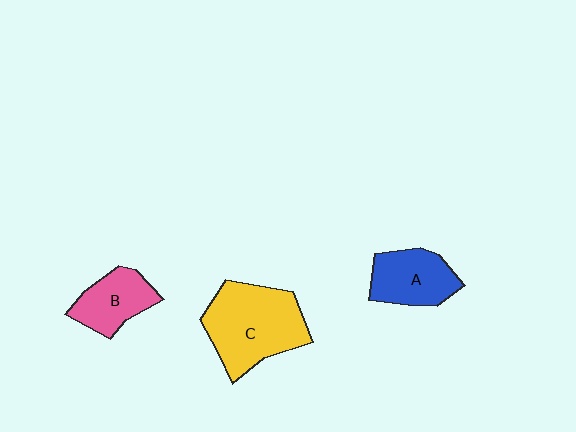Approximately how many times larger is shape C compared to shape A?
Approximately 1.6 times.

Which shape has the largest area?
Shape C (yellow).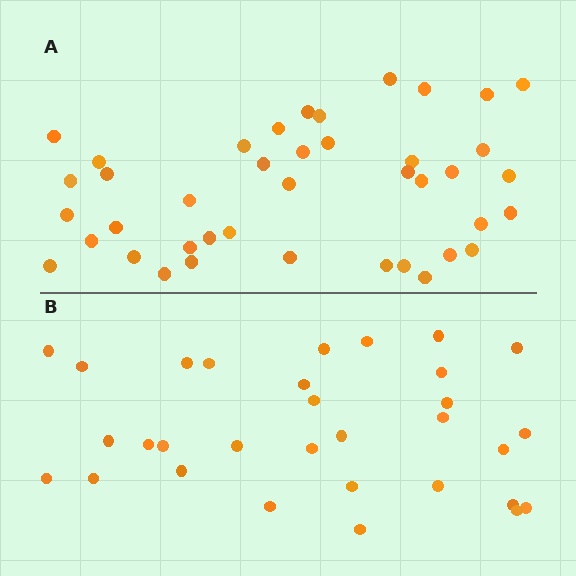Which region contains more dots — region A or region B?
Region A (the top region) has more dots.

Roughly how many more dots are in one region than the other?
Region A has roughly 10 or so more dots than region B.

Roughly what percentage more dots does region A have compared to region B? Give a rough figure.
About 30% more.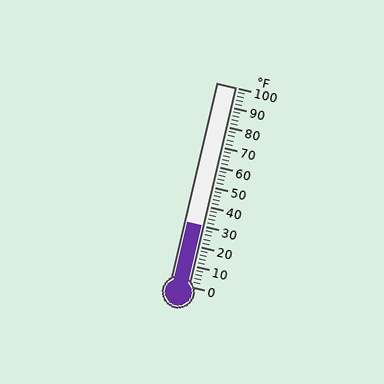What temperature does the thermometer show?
The thermometer shows approximately 30°F.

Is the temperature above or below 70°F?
The temperature is below 70°F.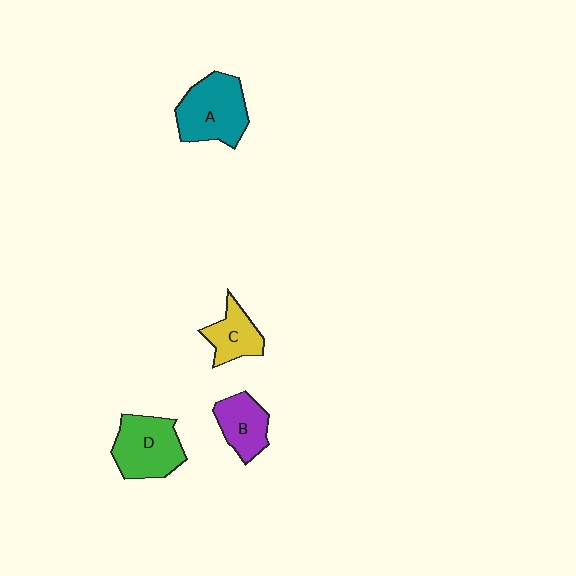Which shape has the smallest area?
Shape C (yellow).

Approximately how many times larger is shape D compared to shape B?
Approximately 1.4 times.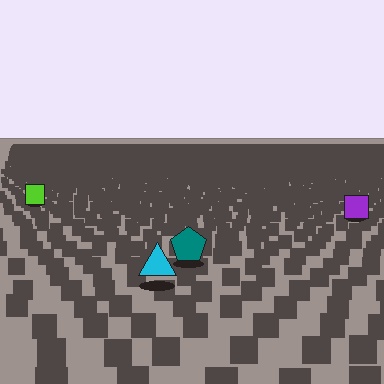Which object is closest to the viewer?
The cyan triangle is closest. The texture marks near it are larger and more spread out.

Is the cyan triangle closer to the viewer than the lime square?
Yes. The cyan triangle is closer — you can tell from the texture gradient: the ground texture is coarser near it.